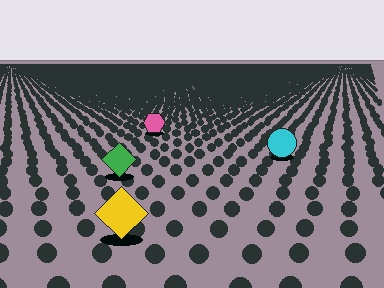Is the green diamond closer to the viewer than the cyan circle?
Yes. The green diamond is closer — you can tell from the texture gradient: the ground texture is coarser near it.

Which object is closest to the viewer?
The yellow diamond is closest. The texture marks near it are larger and more spread out.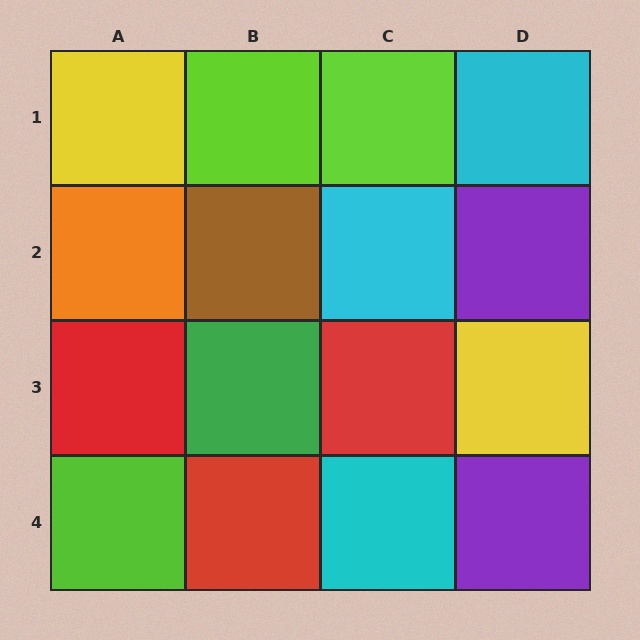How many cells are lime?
3 cells are lime.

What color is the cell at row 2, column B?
Brown.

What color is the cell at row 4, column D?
Purple.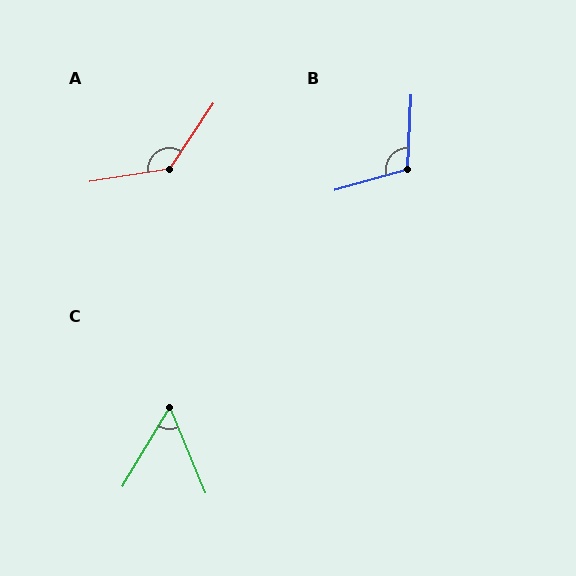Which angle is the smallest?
C, at approximately 53 degrees.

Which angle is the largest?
A, at approximately 132 degrees.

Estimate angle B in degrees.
Approximately 108 degrees.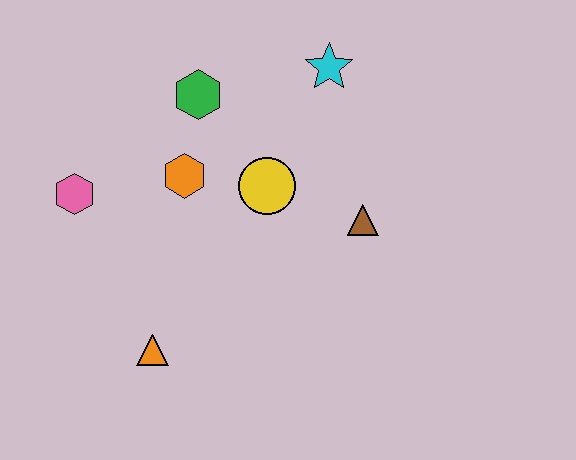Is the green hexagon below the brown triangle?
No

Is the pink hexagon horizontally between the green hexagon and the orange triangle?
No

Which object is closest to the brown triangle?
The yellow circle is closest to the brown triangle.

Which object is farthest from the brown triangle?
The pink hexagon is farthest from the brown triangle.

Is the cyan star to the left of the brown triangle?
Yes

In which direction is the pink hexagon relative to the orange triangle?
The pink hexagon is above the orange triangle.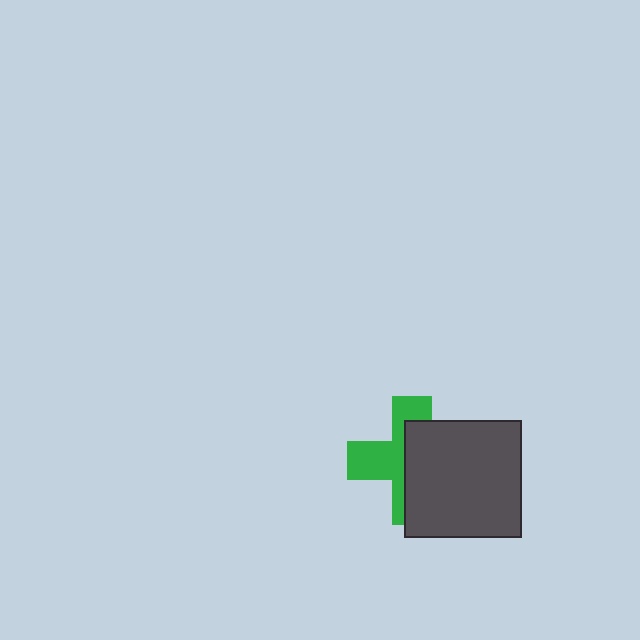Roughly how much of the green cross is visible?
About half of it is visible (roughly 45%).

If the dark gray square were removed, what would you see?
You would see the complete green cross.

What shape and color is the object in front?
The object in front is a dark gray square.